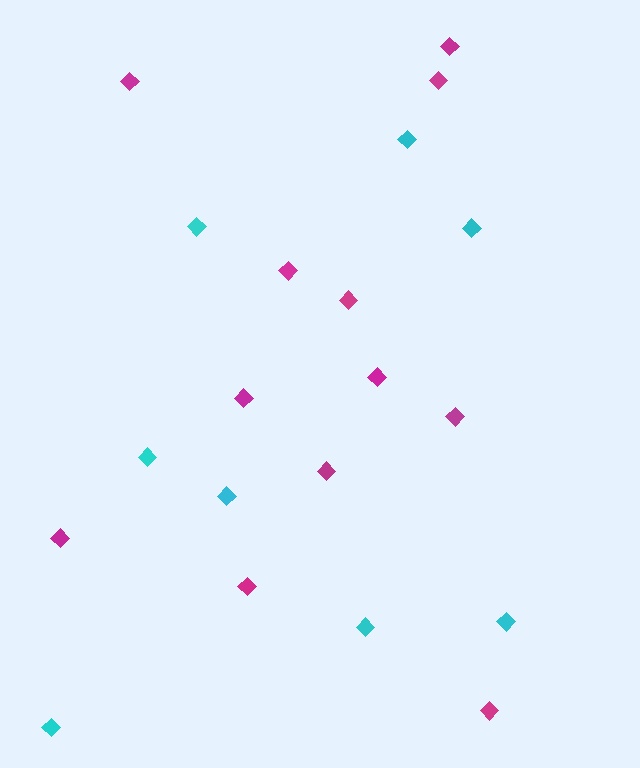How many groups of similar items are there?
There are 2 groups: one group of magenta diamonds (12) and one group of cyan diamonds (8).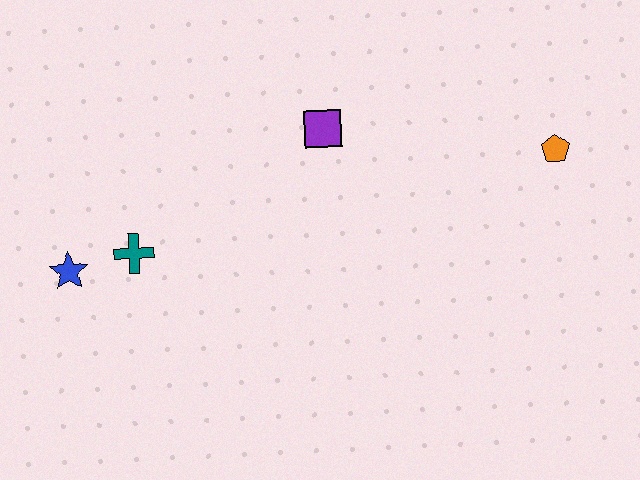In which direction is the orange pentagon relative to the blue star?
The orange pentagon is to the right of the blue star.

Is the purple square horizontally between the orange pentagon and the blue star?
Yes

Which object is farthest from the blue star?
The orange pentagon is farthest from the blue star.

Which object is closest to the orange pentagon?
The purple square is closest to the orange pentagon.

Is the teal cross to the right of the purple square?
No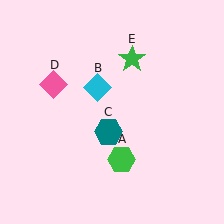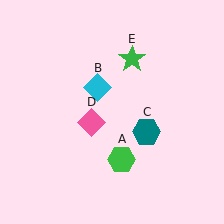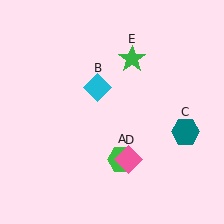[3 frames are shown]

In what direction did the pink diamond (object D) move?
The pink diamond (object D) moved down and to the right.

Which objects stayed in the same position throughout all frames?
Green hexagon (object A) and cyan diamond (object B) and green star (object E) remained stationary.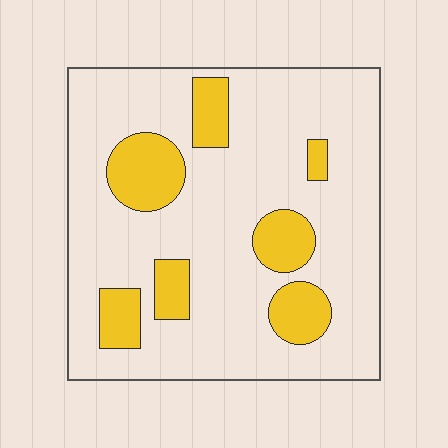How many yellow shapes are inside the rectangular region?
7.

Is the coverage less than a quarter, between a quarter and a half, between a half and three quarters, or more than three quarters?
Less than a quarter.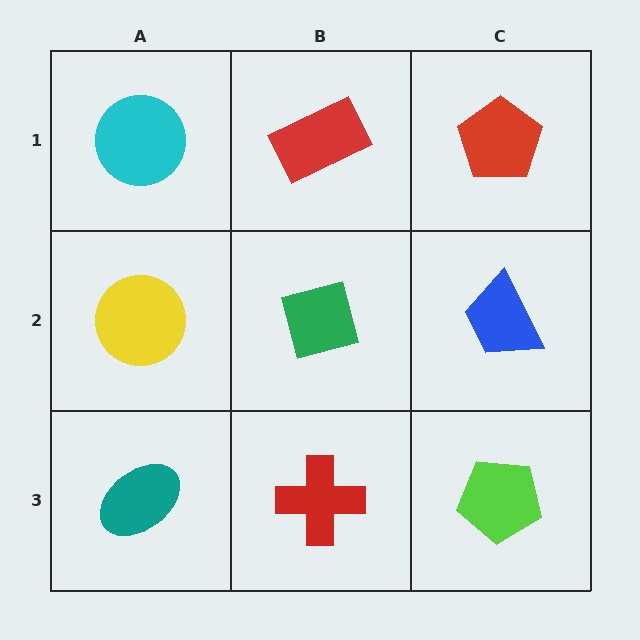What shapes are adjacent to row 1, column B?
A green square (row 2, column B), a cyan circle (row 1, column A), a red pentagon (row 1, column C).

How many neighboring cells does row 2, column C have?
3.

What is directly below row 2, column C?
A lime pentagon.